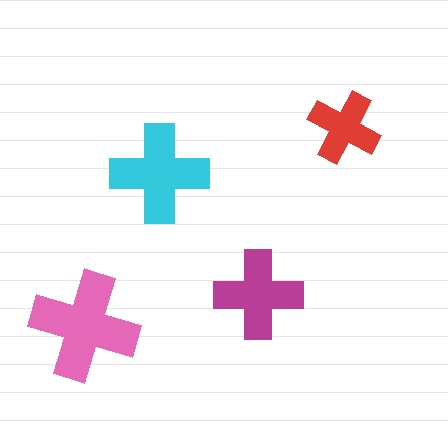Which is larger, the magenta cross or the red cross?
The magenta one.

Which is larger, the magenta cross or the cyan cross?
The cyan one.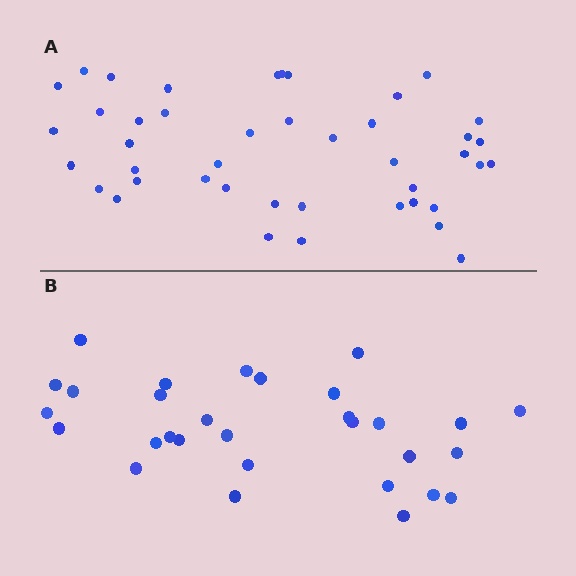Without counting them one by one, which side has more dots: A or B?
Region A (the top region) has more dots.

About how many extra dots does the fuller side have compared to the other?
Region A has approximately 15 more dots than region B.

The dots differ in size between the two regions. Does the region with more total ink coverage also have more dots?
No. Region B has more total ink coverage because its dots are larger, but region A actually contains more individual dots. Total area can be misleading — the number of items is what matters here.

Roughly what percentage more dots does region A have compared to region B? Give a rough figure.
About 45% more.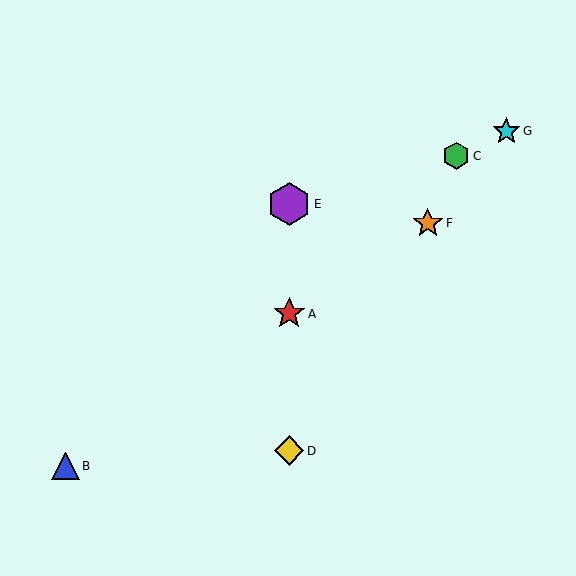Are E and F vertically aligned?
No, E is at x≈289 and F is at x≈428.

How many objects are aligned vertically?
3 objects (A, D, E) are aligned vertically.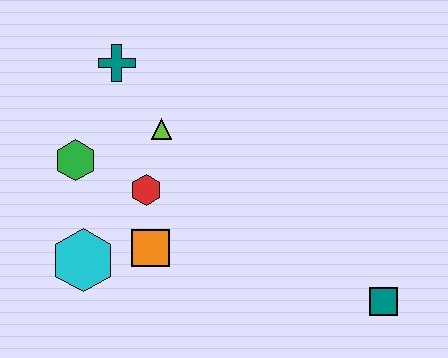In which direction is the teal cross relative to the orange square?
The teal cross is above the orange square.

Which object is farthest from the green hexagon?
The teal square is farthest from the green hexagon.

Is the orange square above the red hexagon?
No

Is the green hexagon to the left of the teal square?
Yes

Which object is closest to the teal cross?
The lime triangle is closest to the teal cross.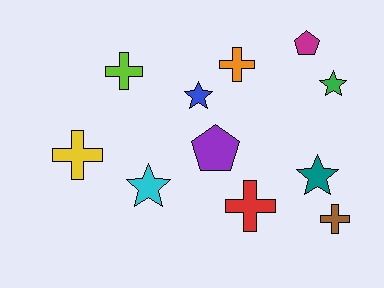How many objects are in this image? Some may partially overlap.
There are 11 objects.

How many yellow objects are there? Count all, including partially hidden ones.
There is 1 yellow object.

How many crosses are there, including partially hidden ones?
There are 5 crosses.